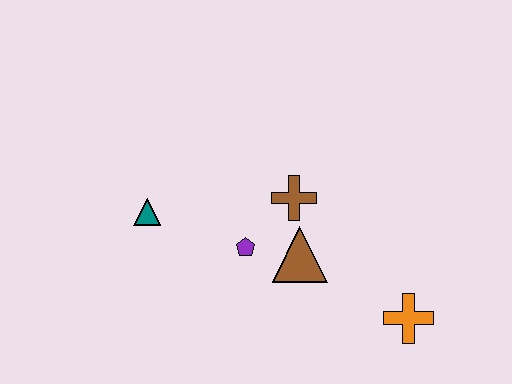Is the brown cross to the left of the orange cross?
Yes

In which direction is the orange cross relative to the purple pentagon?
The orange cross is to the right of the purple pentagon.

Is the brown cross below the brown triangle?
No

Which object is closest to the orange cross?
The brown triangle is closest to the orange cross.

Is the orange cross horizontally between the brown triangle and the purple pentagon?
No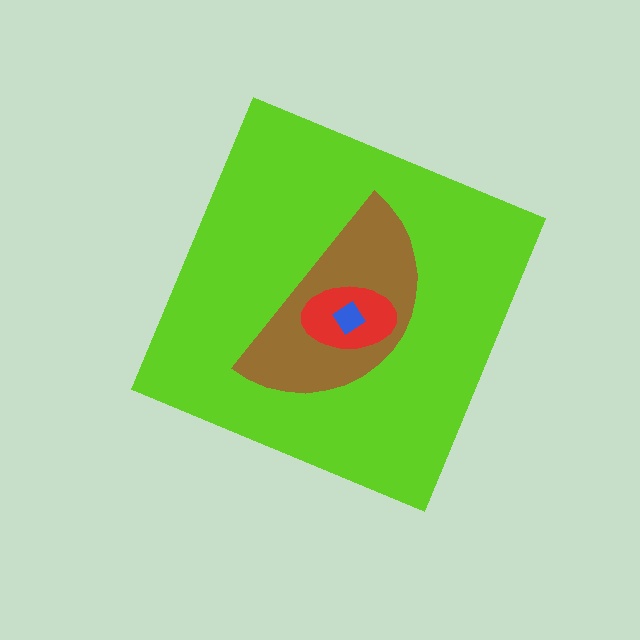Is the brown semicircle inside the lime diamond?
Yes.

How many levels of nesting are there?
4.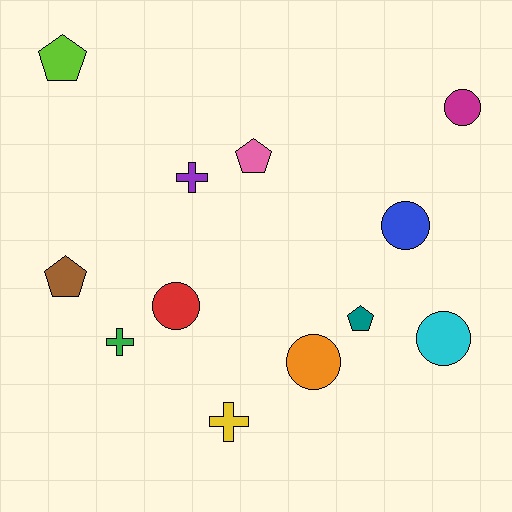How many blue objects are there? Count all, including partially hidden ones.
There is 1 blue object.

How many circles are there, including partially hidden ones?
There are 5 circles.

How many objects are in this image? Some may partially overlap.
There are 12 objects.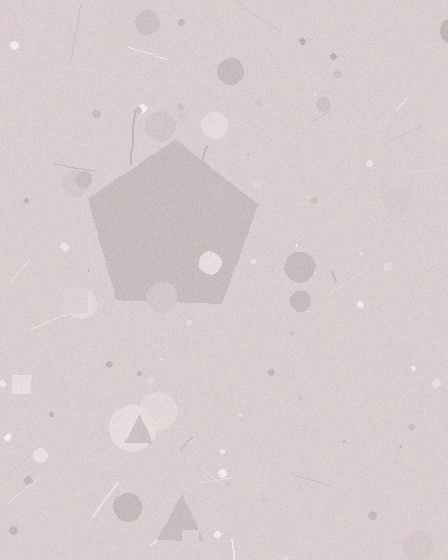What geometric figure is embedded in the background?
A pentagon is embedded in the background.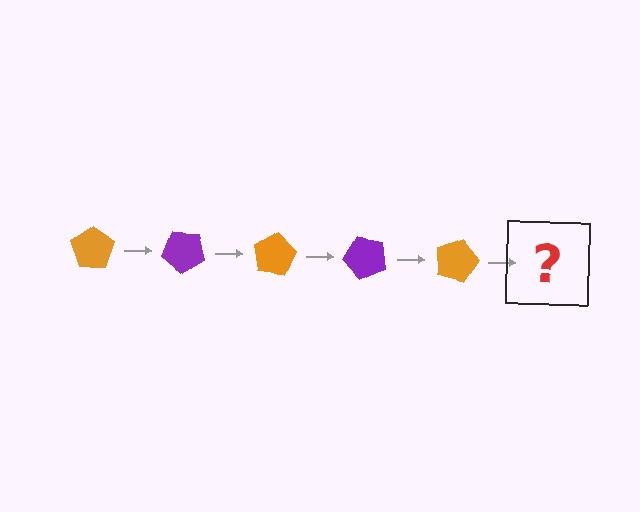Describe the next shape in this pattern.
It should be a purple pentagon, rotated 200 degrees from the start.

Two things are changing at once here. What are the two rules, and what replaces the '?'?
The two rules are that it rotates 40 degrees each step and the color cycles through orange and purple. The '?' should be a purple pentagon, rotated 200 degrees from the start.